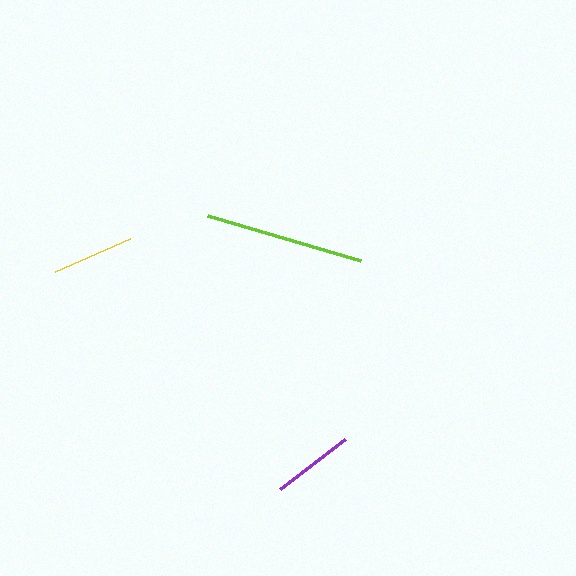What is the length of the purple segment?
The purple segment is approximately 81 pixels long.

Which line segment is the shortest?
The purple line is the shortest at approximately 81 pixels.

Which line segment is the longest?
The lime line is the longest at approximately 159 pixels.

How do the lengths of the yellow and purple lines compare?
The yellow and purple lines are approximately the same length.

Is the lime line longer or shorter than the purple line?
The lime line is longer than the purple line.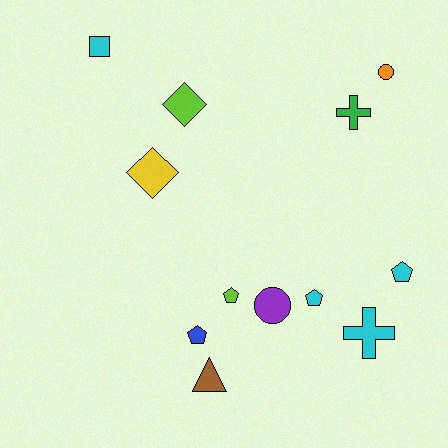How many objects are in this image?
There are 12 objects.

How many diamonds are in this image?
There are 2 diamonds.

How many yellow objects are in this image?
There is 1 yellow object.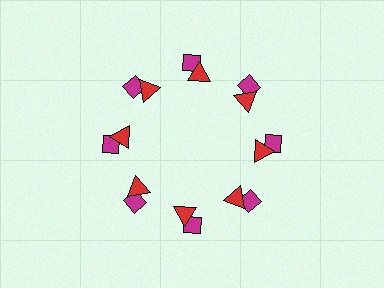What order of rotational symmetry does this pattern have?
This pattern has 8-fold rotational symmetry.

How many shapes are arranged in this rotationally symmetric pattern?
There are 16 shapes, arranged in 8 groups of 2.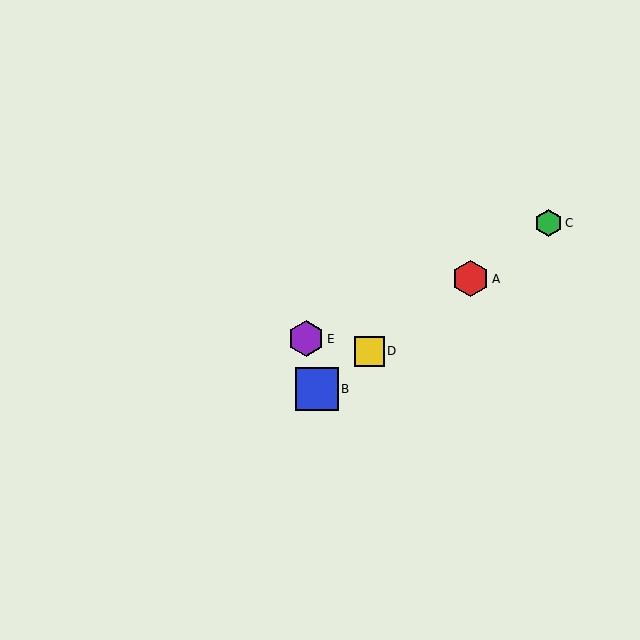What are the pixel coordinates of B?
Object B is at (317, 389).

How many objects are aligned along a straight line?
4 objects (A, B, C, D) are aligned along a straight line.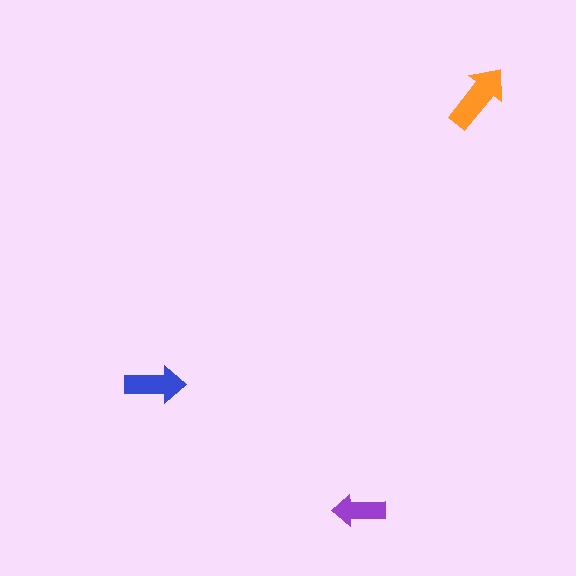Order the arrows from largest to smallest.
the orange one, the blue one, the purple one.